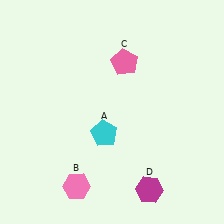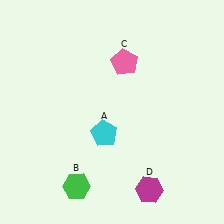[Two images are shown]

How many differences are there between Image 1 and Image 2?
There is 1 difference between the two images.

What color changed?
The hexagon (B) changed from pink in Image 1 to green in Image 2.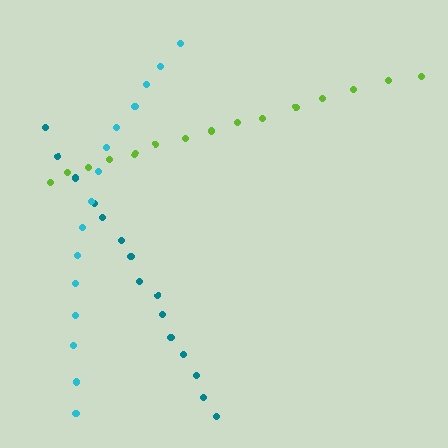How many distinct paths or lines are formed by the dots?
There are 3 distinct paths.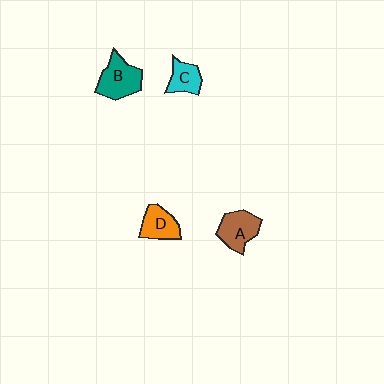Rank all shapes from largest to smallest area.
From largest to smallest: B (teal), A (brown), D (orange), C (cyan).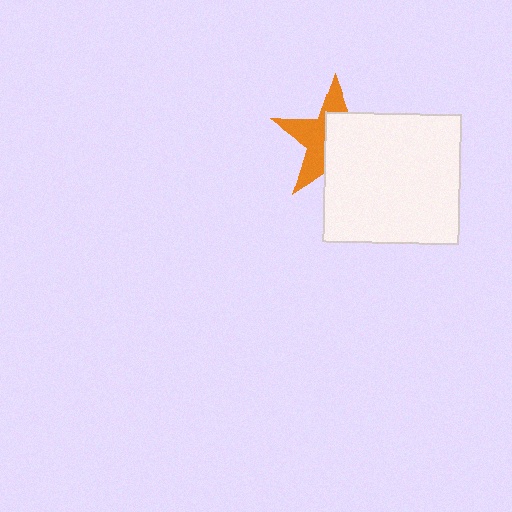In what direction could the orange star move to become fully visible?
The orange star could move toward the upper-left. That would shift it out from behind the white rectangle entirely.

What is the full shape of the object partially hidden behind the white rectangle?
The partially hidden object is an orange star.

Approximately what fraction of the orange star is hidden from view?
Roughly 56% of the orange star is hidden behind the white rectangle.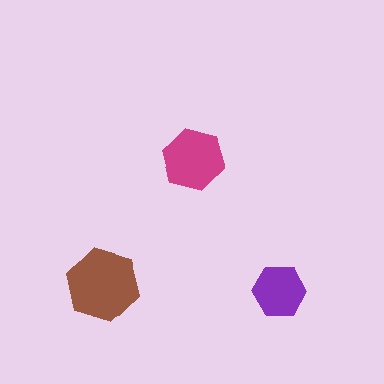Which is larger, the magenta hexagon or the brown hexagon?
The brown one.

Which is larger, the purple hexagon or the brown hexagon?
The brown one.